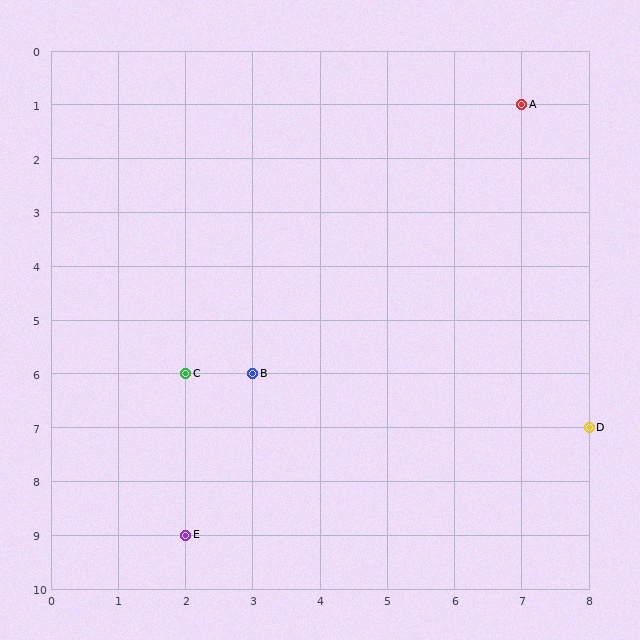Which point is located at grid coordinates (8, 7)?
Point D is at (8, 7).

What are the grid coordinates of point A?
Point A is at grid coordinates (7, 1).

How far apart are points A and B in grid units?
Points A and B are 4 columns and 5 rows apart (about 6.4 grid units diagonally).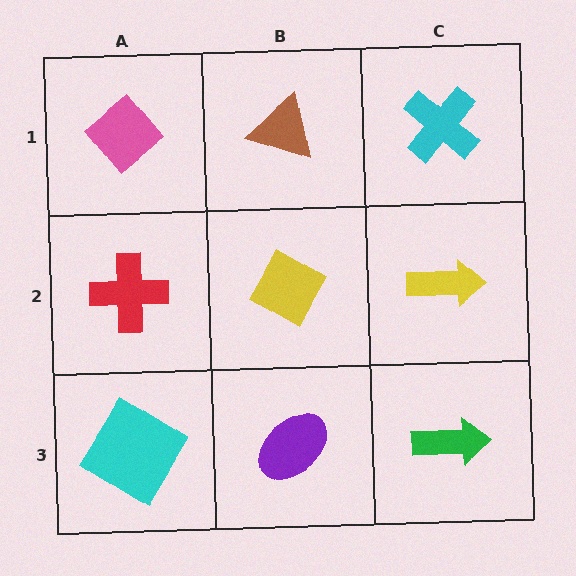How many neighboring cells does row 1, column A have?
2.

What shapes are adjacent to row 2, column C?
A cyan cross (row 1, column C), a green arrow (row 3, column C), a yellow diamond (row 2, column B).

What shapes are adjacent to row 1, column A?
A red cross (row 2, column A), a brown triangle (row 1, column B).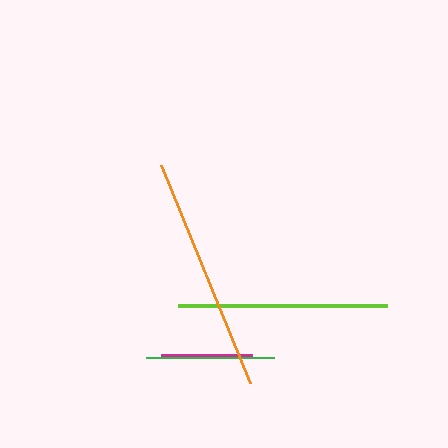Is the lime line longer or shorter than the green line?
The lime line is longer than the green line.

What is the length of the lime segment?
The lime segment is approximately 209 pixels long.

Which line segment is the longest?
The orange line is the longest at approximately 236 pixels.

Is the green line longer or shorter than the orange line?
The orange line is longer than the green line.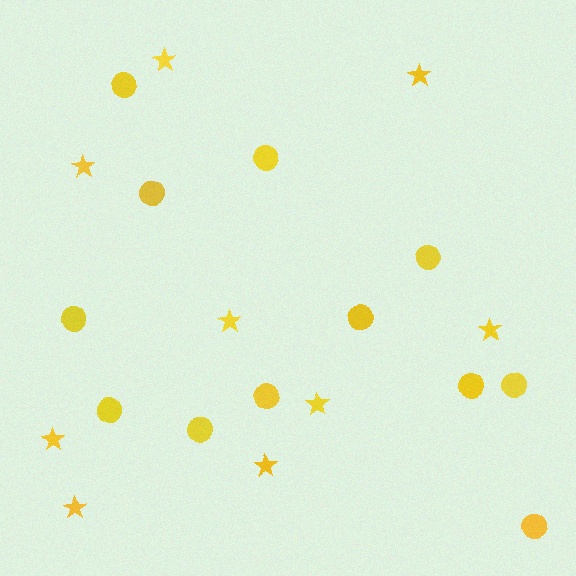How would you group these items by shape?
There are 2 groups: one group of stars (9) and one group of circles (12).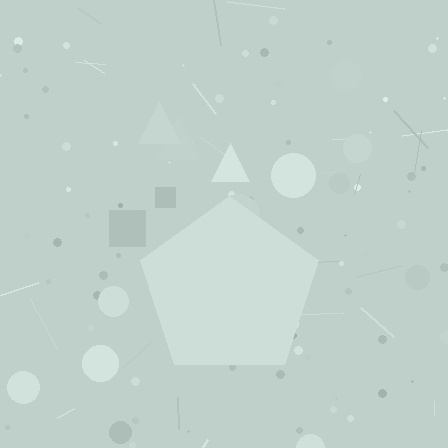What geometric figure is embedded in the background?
A pentagon is embedded in the background.